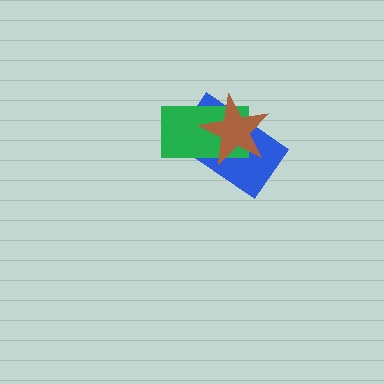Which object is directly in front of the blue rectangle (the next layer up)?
The green rectangle is directly in front of the blue rectangle.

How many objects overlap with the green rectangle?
2 objects overlap with the green rectangle.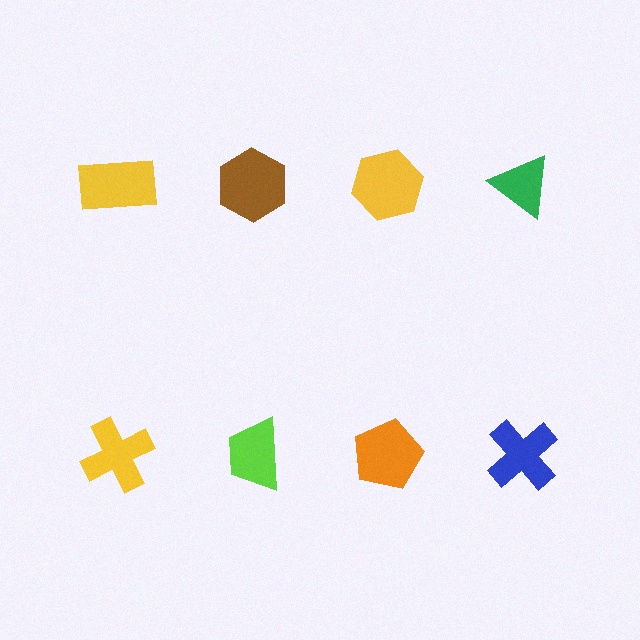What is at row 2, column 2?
A lime trapezoid.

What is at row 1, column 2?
A brown hexagon.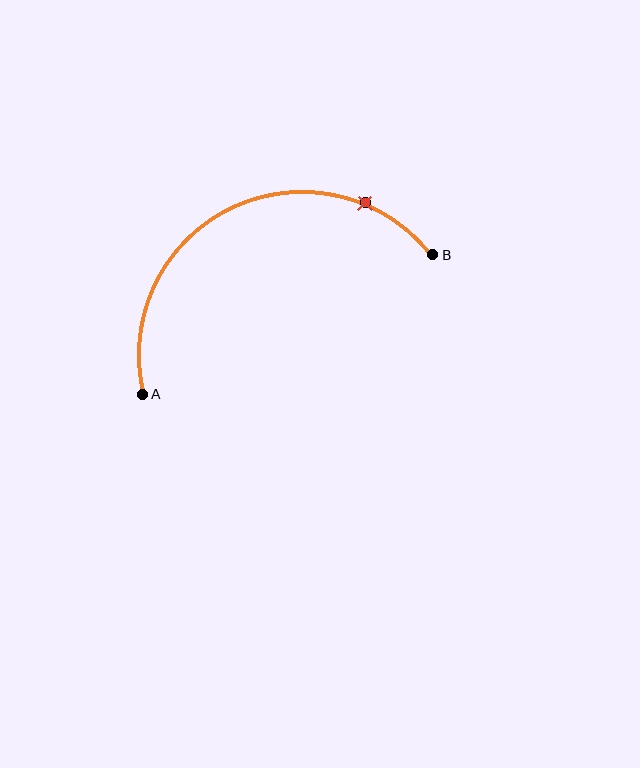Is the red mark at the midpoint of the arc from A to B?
No. The red mark lies on the arc but is closer to endpoint B. The arc midpoint would be at the point on the curve equidistant along the arc from both A and B.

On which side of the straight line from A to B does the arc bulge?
The arc bulges above the straight line connecting A and B.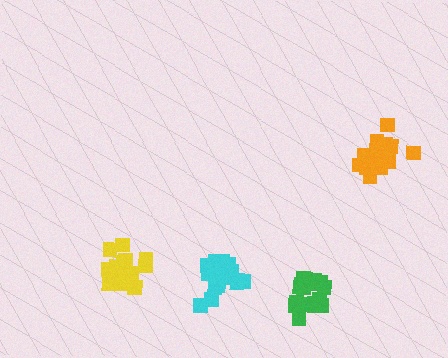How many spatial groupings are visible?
There are 4 spatial groupings.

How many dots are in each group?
Group 1: 16 dots, Group 2: 19 dots, Group 3: 19 dots, Group 4: 19 dots (73 total).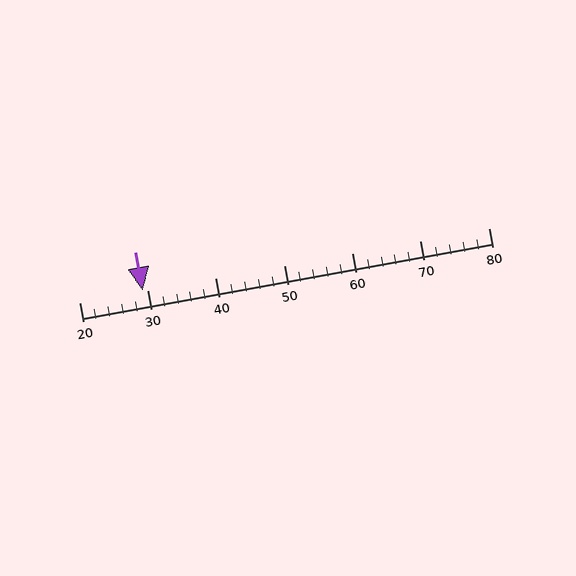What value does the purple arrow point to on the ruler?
The purple arrow points to approximately 29.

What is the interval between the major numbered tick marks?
The major tick marks are spaced 10 units apart.